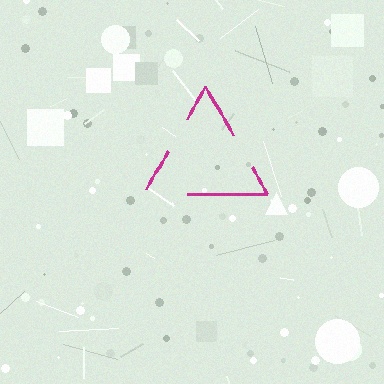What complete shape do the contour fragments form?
The contour fragments form a triangle.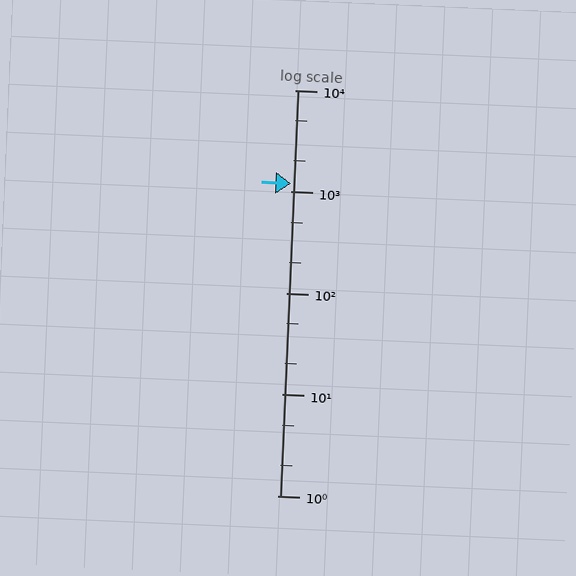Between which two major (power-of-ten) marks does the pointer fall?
The pointer is between 1000 and 10000.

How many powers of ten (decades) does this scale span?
The scale spans 4 decades, from 1 to 10000.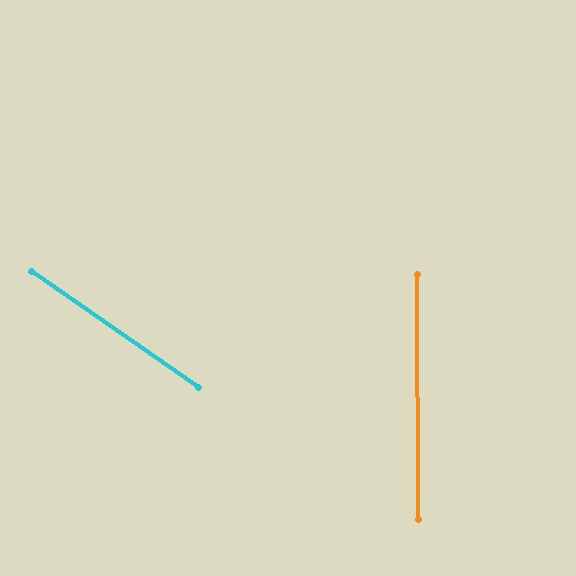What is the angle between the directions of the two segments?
Approximately 55 degrees.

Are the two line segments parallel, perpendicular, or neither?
Neither parallel nor perpendicular — they differ by about 55°.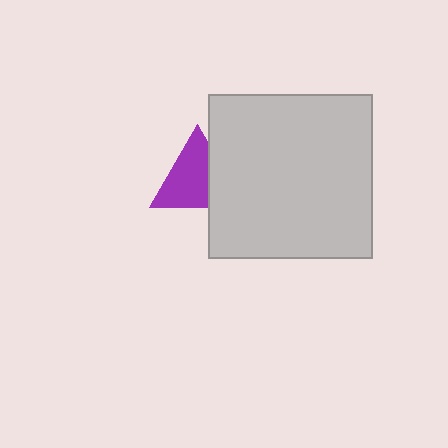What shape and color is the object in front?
The object in front is a light gray square.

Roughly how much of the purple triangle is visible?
Most of it is visible (roughly 69%).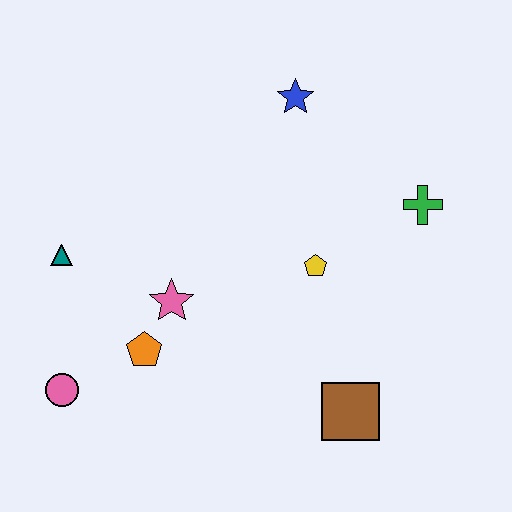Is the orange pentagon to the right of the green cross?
No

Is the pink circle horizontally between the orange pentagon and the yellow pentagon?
No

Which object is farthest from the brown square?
The teal triangle is farthest from the brown square.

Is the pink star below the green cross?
Yes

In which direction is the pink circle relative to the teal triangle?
The pink circle is below the teal triangle.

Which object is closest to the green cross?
The yellow pentagon is closest to the green cross.